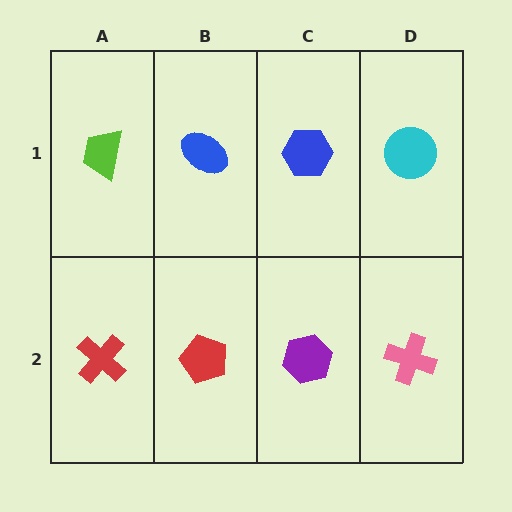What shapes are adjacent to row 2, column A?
A lime trapezoid (row 1, column A), a red pentagon (row 2, column B).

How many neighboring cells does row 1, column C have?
3.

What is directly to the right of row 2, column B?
A purple hexagon.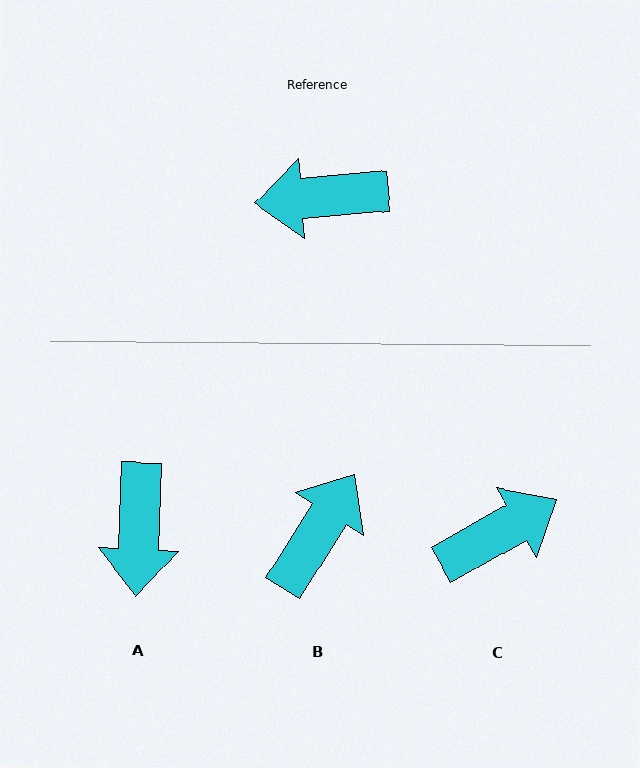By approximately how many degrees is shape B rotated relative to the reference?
Approximately 127 degrees clockwise.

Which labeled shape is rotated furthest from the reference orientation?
C, about 155 degrees away.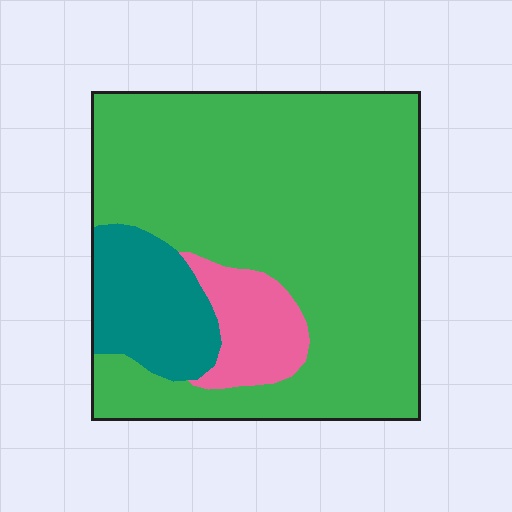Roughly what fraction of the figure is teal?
Teal covers roughly 15% of the figure.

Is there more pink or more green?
Green.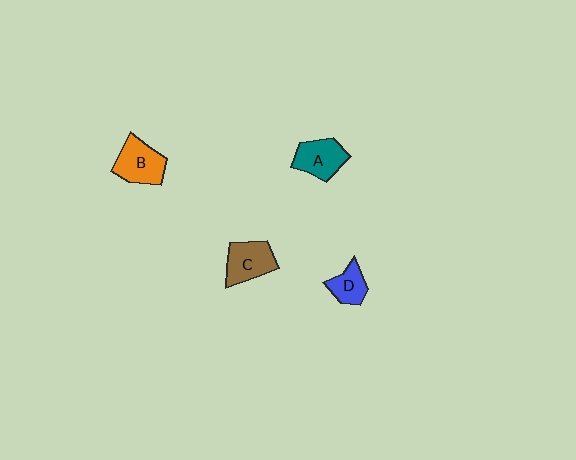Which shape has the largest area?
Shape B (orange).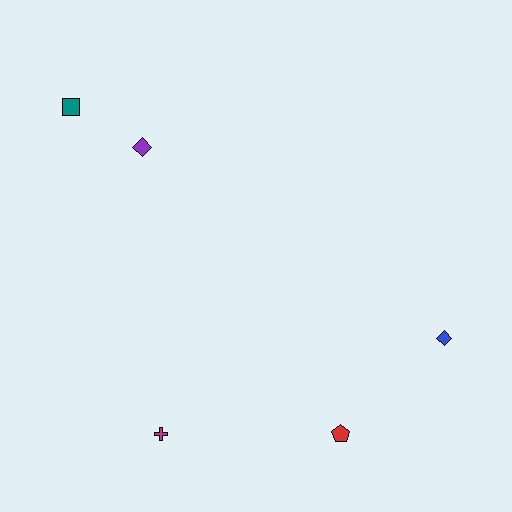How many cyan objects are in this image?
There are no cyan objects.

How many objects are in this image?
There are 5 objects.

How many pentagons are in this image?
There is 1 pentagon.